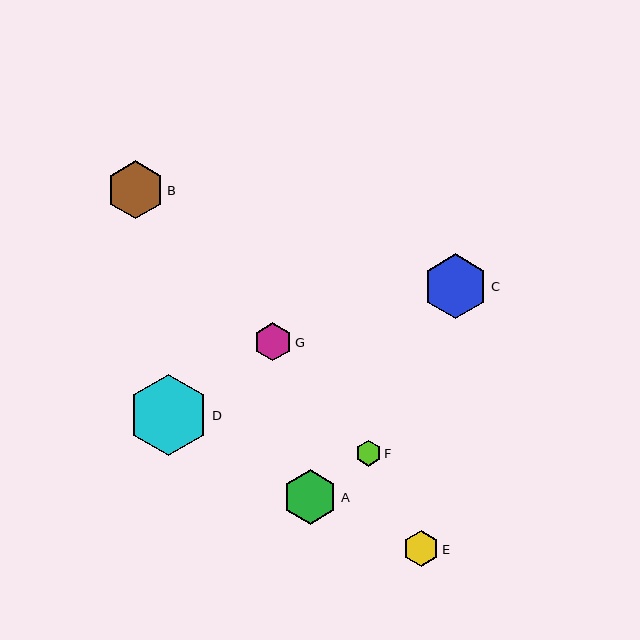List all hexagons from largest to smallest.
From largest to smallest: D, C, B, A, G, E, F.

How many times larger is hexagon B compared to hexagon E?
Hexagon B is approximately 1.6 times the size of hexagon E.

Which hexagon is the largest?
Hexagon D is the largest with a size of approximately 82 pixels.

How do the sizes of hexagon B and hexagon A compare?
Hexagon B and hexagon A are approximately the same size.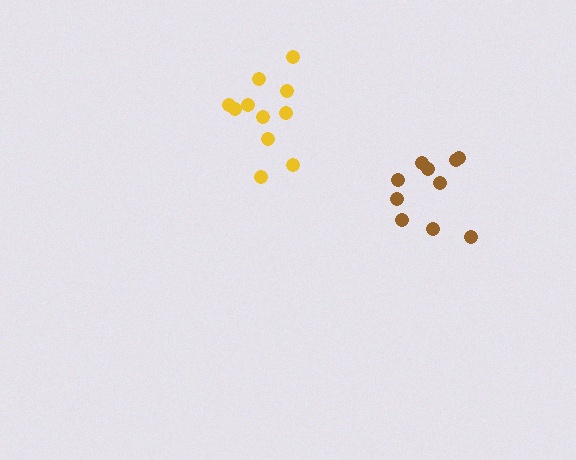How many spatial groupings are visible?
There are 2 spatial groupings.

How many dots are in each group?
Group 1: 10 dots, Group 2: 11 dots (21 total).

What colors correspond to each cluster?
The clusters are colored: brown, yellow.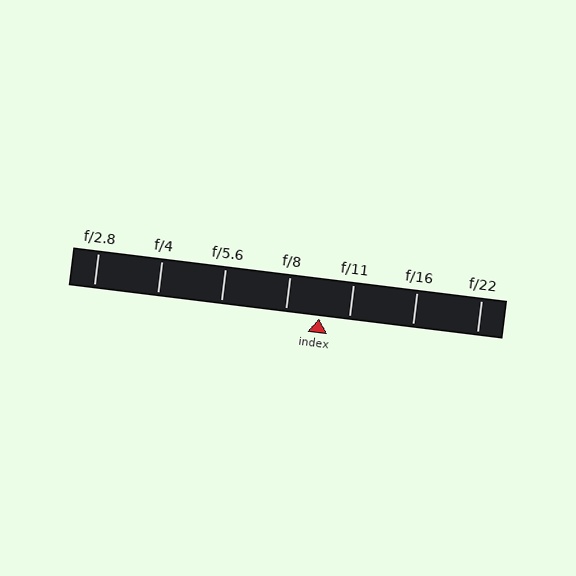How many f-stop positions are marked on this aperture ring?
There are 7 f-stop positions marked.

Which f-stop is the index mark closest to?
The index mark is closest to f/11.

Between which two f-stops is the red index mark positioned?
The index mark is between f/8 and f/11.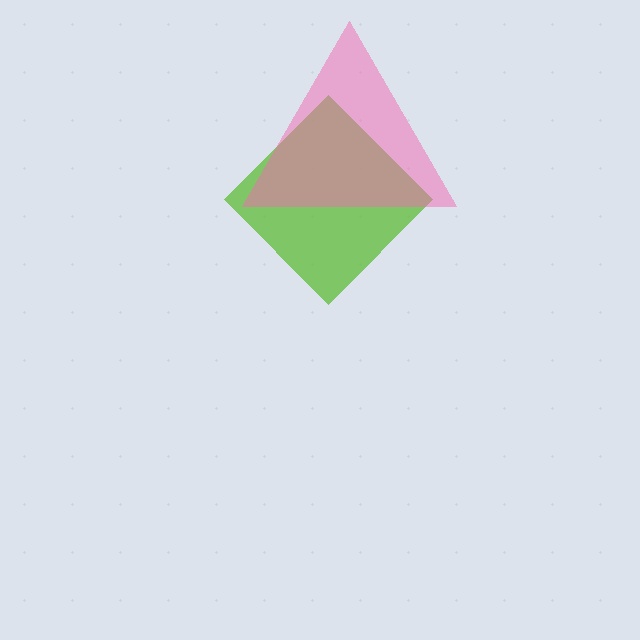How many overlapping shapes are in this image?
There are 2 overlapping shapes in the image.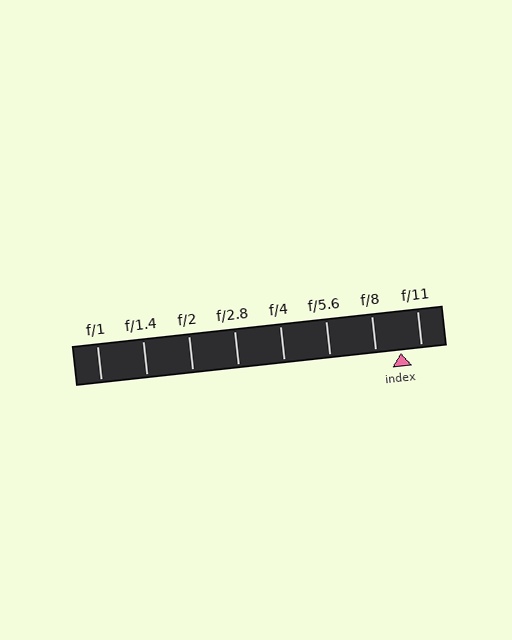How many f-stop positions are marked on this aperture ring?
There are 8 f-stop positions marked.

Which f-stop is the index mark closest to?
The index mark is closest to f/11.